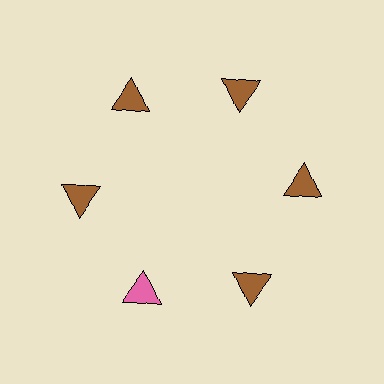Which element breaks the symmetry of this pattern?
The pink triangle at roughly the 7 o'clock position breaks the symmetry. All other shapes are brown triangles.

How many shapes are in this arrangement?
There are 6 shapes arranged in a ring pattern.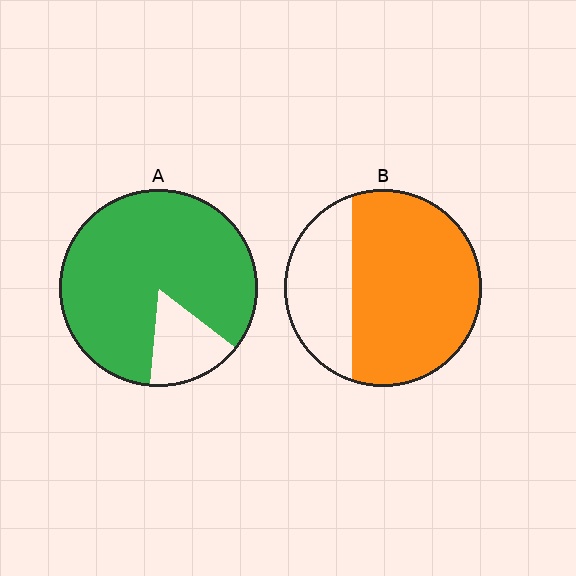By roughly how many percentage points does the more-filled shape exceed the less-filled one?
By roughly 15 percentage points (A over B).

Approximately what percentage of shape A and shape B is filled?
A is approximately 85% and B is approximately 70%.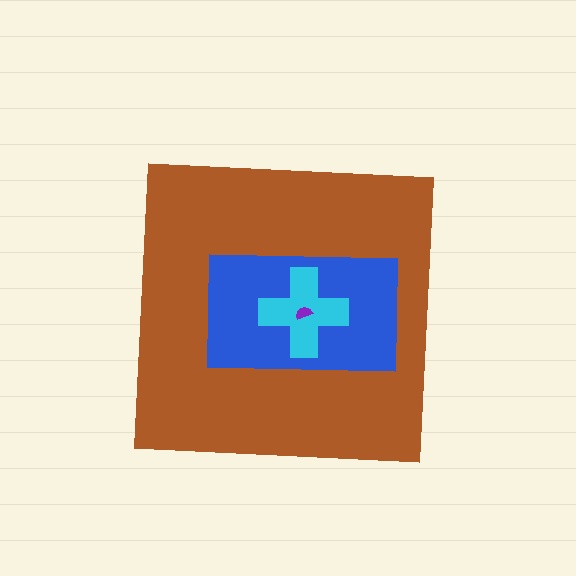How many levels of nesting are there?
4.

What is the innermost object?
The purple semicircle.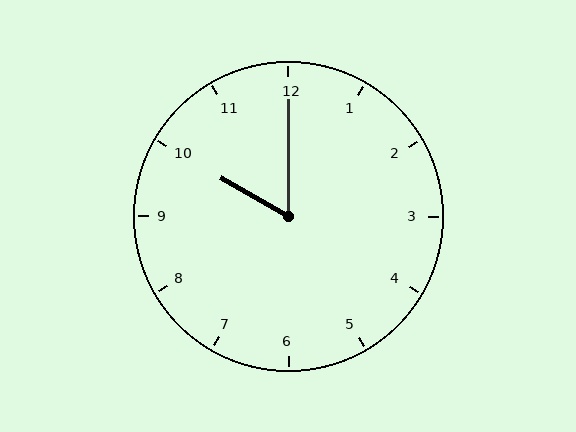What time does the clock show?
10:00.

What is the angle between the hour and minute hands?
Approximately 60 degrees.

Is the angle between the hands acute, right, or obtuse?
It is acute.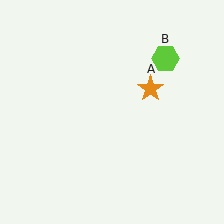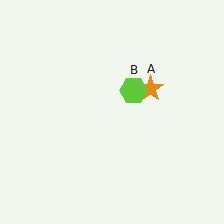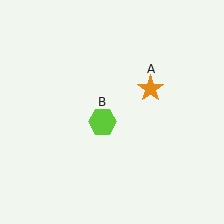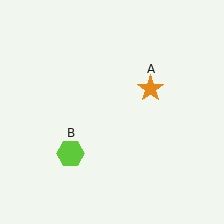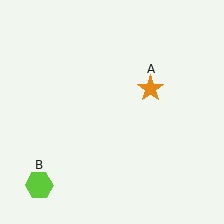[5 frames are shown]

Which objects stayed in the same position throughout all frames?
Orange star (object A) remained stationary.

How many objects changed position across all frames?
1 object changed position: lime hexagon (object B).